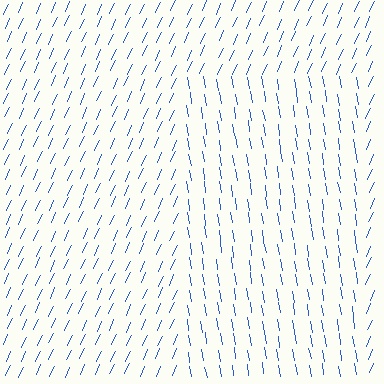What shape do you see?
I see a rectangle.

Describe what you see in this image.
The image is filled with small blue line segments. A rectangle region in the image has lines oriented differently from the surrounding lines, creating a visible texture boundary.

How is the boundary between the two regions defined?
The boundary is defined purely by a change in line orientation (approximately 34 degrees difference). All lines are the same color and thickness.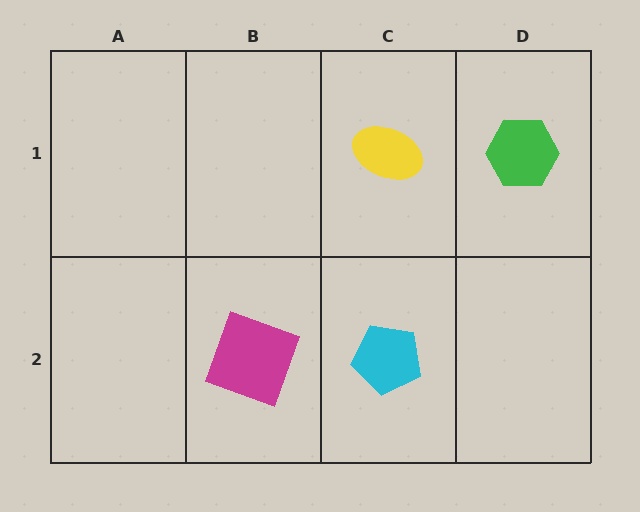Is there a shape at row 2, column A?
No, that cell is empty.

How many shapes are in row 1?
2 shapes.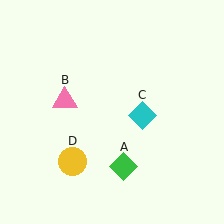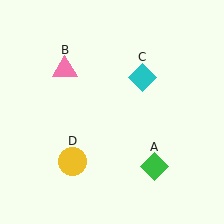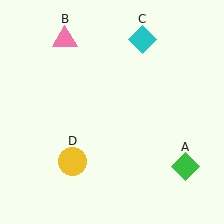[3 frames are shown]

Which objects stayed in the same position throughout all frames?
Yellow circle (object D) remained stationary.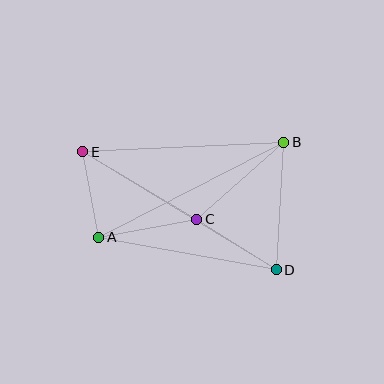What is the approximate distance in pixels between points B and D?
The distance between B and D is approximately 128 pixels.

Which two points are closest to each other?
Points A and E are closest to each other.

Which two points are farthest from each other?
Points D and E are farthest from each other.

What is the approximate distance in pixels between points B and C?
The distance between B and C is approximately 116 pixels.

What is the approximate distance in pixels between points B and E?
The distance between B and E is approximately 201 pixels.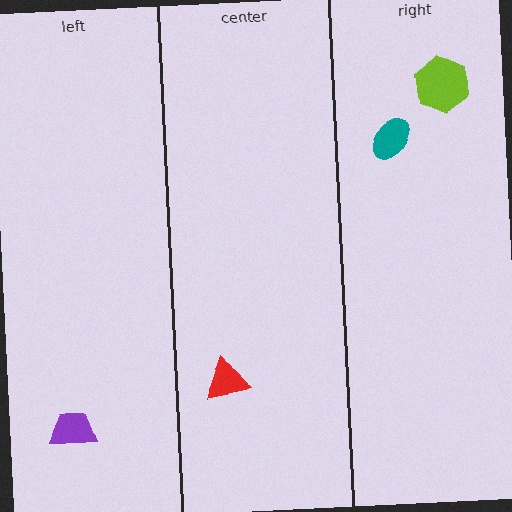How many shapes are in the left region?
1.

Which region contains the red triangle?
The center region.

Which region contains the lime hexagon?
The right region.